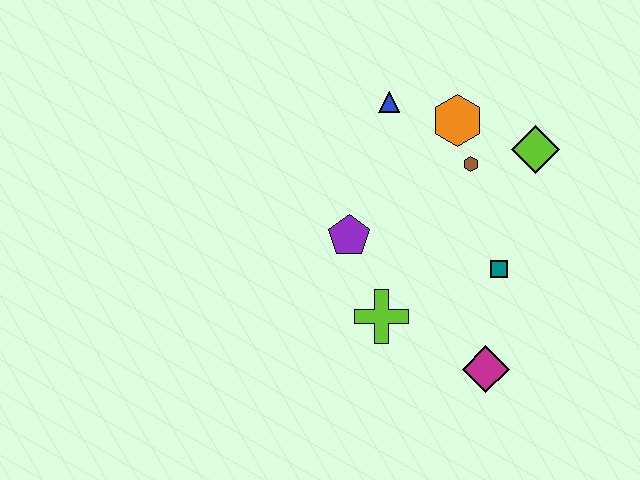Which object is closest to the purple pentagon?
The lime cross is closest to the purple pentagon.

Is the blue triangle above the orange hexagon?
Yes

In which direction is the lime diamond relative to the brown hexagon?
The lime diamond is to the right of the brown hexagon.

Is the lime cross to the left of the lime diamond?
Yes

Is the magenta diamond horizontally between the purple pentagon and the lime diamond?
Yes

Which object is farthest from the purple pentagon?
The lime diamond is farthest from the purple pentagon.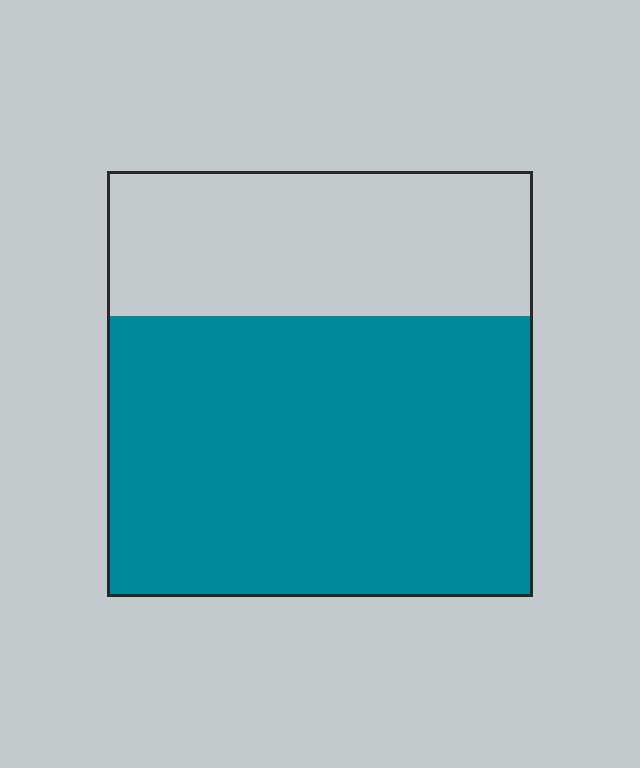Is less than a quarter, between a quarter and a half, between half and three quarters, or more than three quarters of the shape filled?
Between half and three quarters.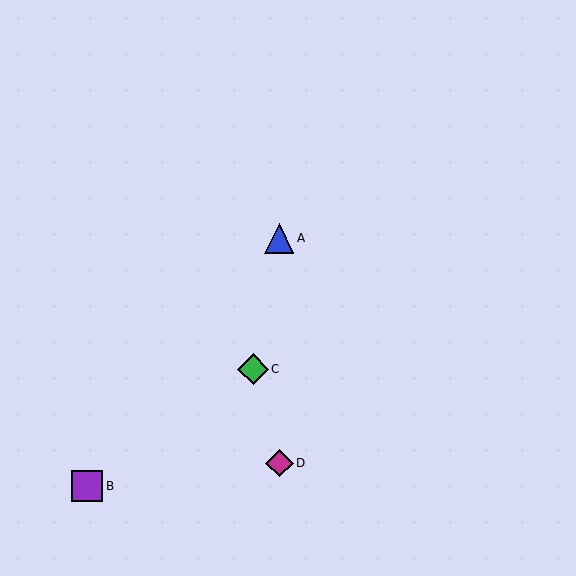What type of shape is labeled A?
Shape A is a blue triangle.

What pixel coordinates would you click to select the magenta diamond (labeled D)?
Click at (279, 463) to select the magenta diamond D.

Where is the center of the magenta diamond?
The center of the magenta diamond is at (279, 463).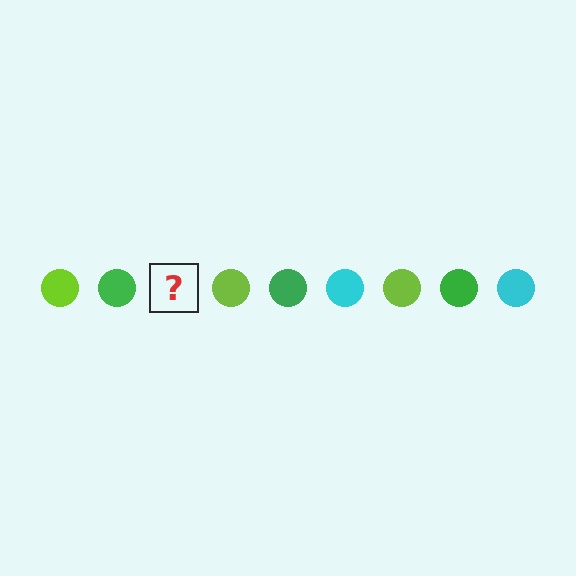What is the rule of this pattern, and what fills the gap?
The rule is that the pattern cycles through lime, green, cyan circles. The gap should be filled with a cyan circle.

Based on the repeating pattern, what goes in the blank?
The blank should be a cyan circle.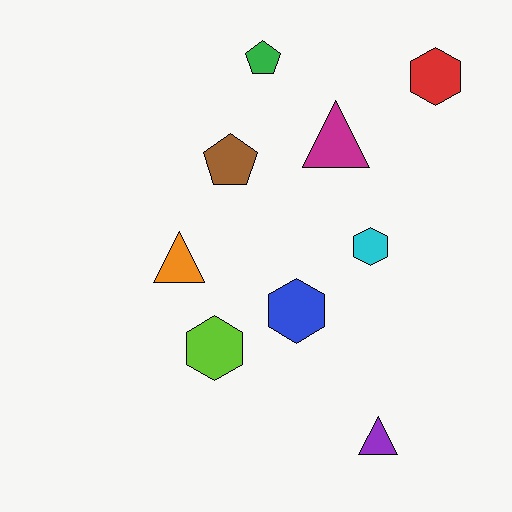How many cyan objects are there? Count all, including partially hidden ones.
There is 1 cyan object.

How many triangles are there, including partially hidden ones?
There are 3 triangles.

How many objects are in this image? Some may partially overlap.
There are 9 objects.